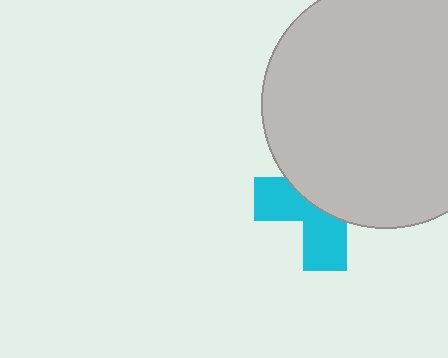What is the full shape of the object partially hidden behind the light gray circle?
The partially hidden object is a cyan cross.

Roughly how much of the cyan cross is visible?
A small part of it is visible (roughly 43%).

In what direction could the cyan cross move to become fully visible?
The cyan cross could move down. That would shift it out from behind the light gray circle entirely.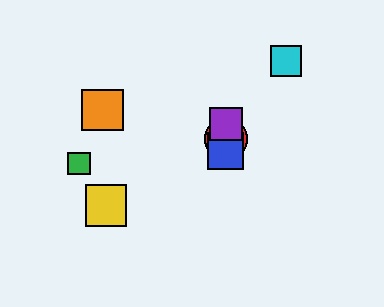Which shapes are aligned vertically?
The red circle, the blue square, the purple square are aligned vertically.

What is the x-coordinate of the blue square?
The blue square is at x≈226.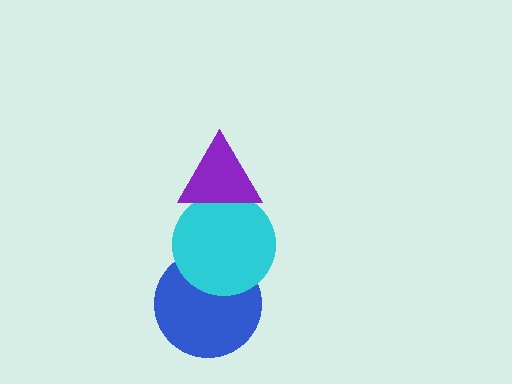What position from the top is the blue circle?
The blue circle is 3rd from the top.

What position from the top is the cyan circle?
The cyan circle is 2nd from the top.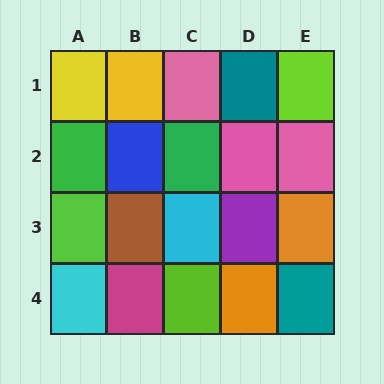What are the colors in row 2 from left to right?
Green, blue, green, pink, pink.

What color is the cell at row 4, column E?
Teal.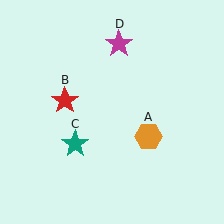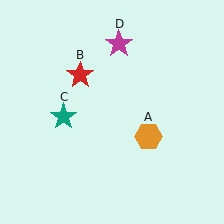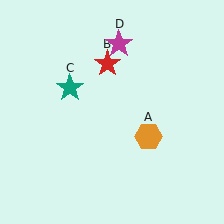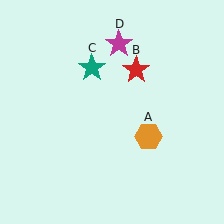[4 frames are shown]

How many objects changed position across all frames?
2 objects changed position: red star (object B), teal star (object C).